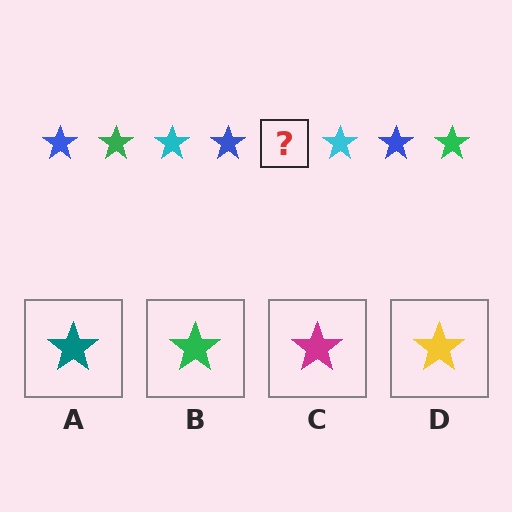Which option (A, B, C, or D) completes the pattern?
B.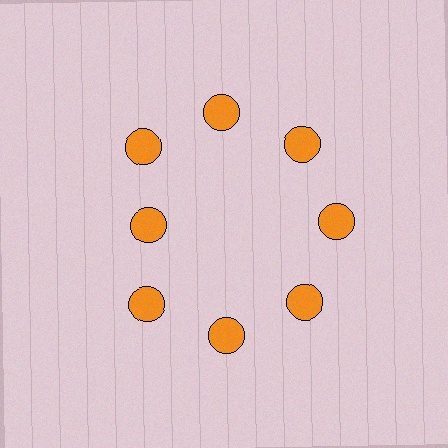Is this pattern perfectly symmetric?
No. The 8 orange circles are arranged in a ring, but one element near the 9 o'clock position is pulled inward toward the center, breaking the 8-fold rotational symmetry.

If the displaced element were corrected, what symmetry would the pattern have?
It would have 8-fold rotational symmetry — the pattern would map onto itself every 45 degrees.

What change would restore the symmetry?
The symmetry would be restored by moving it outward, back onto the ring so that all 8 circles sit at equal angles and equal distance from the center.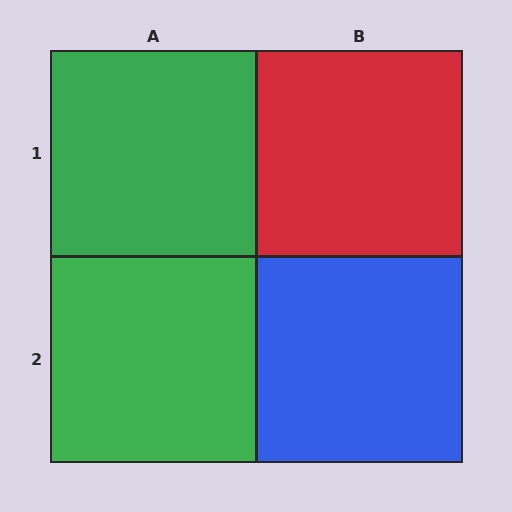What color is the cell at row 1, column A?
Green.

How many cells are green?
2 cells are green.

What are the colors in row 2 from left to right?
Green, blue.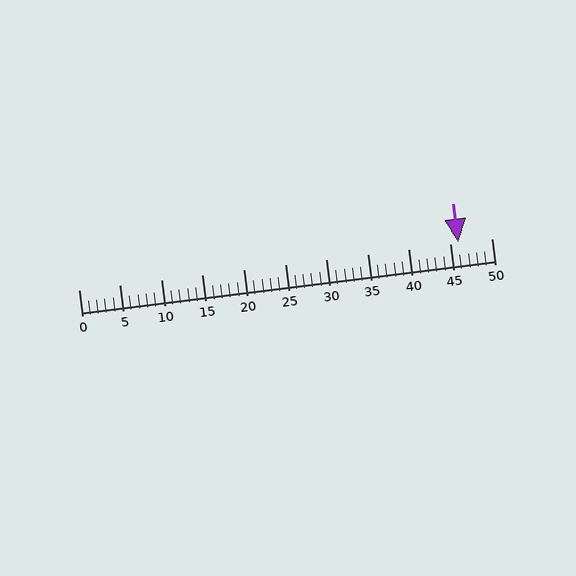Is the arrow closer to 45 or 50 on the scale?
The arrow is closer to 45.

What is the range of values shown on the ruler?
The ruler shows values from 0 to 50.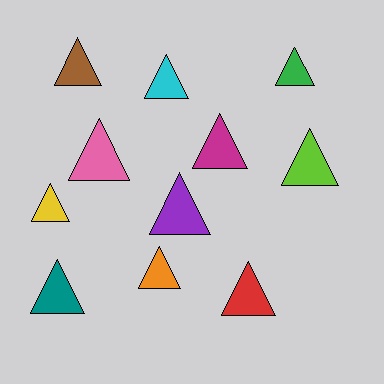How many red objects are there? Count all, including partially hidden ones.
There is 1 red object.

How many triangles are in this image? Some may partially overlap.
There are 11 triangles.